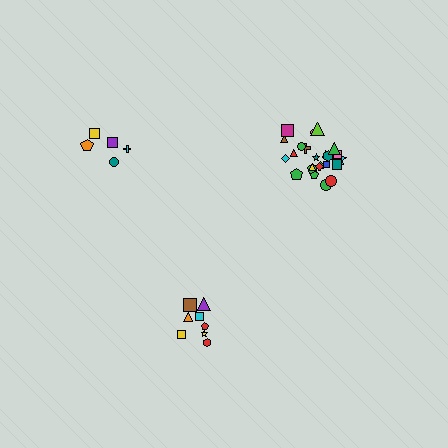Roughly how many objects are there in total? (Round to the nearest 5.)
Roughly 40 objects in total.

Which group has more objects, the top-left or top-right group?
The top-right group.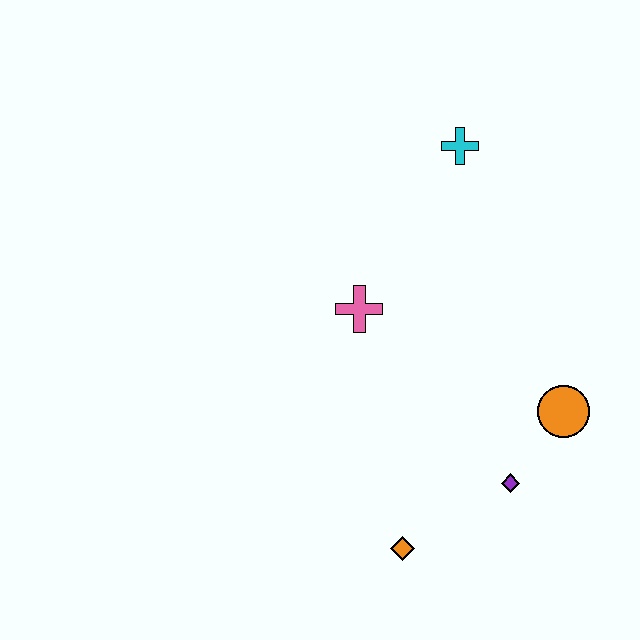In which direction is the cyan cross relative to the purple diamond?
The cyan cross is above the purple diamond.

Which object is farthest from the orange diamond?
The cyan cross is farthest from the orange diamond.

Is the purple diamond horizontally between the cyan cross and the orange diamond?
No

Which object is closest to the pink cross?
The cyan cross is closest to the pink cross.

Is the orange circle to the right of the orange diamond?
Yes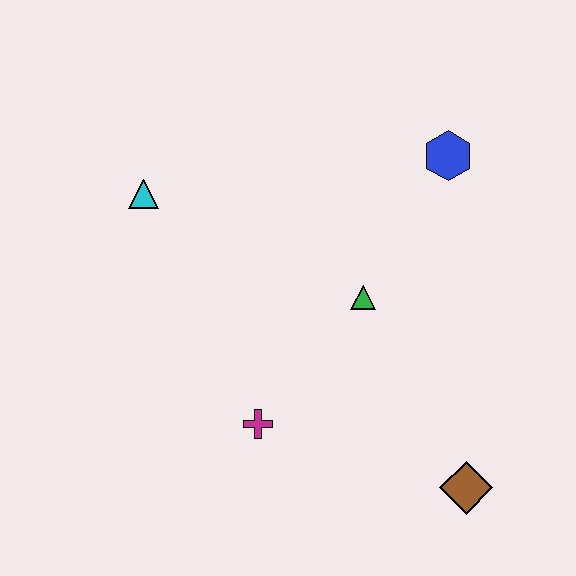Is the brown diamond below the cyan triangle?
Yes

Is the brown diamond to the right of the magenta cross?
Yes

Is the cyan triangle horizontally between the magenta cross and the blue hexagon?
No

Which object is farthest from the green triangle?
The cyan triangle is farthest from the green triangle.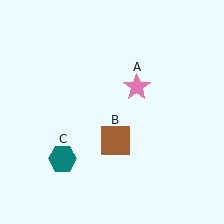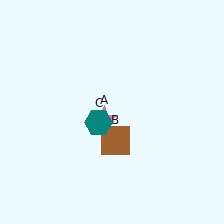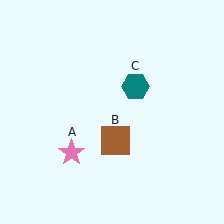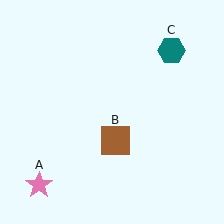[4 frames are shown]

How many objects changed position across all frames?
2 objects changed position: pink star (object A), teal hexagon (object C).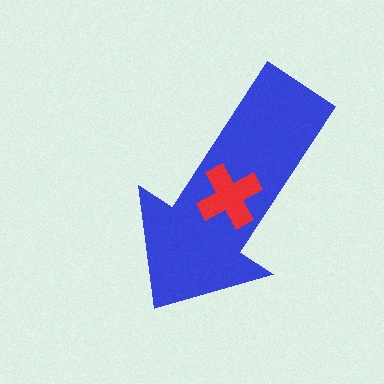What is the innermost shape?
The red cross.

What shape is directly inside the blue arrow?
The red cross.